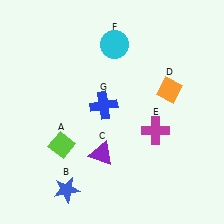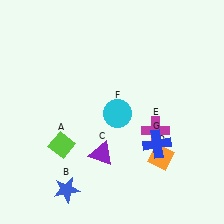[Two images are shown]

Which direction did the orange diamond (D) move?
The orange diamond (D) moved down.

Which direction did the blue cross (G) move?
The blue cross (G) moved right.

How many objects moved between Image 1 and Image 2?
3 objects moved between the two images.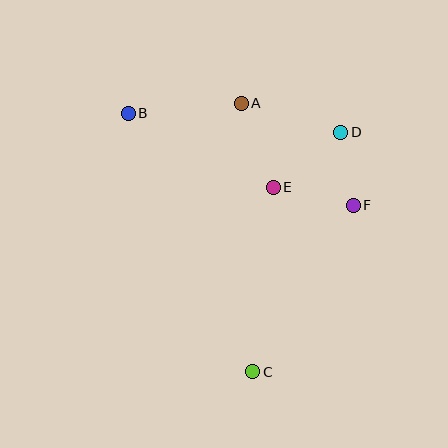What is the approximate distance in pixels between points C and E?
The distance between C and E is approximately 186 pixels.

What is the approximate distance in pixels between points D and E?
The distance between D and E is approximately 87 pixels.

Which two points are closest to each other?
Points D and F are closest to each other.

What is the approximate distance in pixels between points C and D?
The distance between C and D is approximately 255 pixels.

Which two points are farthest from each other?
Points B and C are farthest from each other.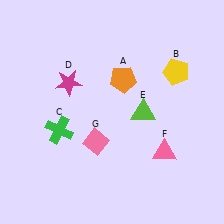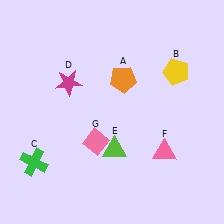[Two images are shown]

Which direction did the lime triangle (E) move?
The lime triangle (E) moved down.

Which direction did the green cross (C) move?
The green cross (C) moved down.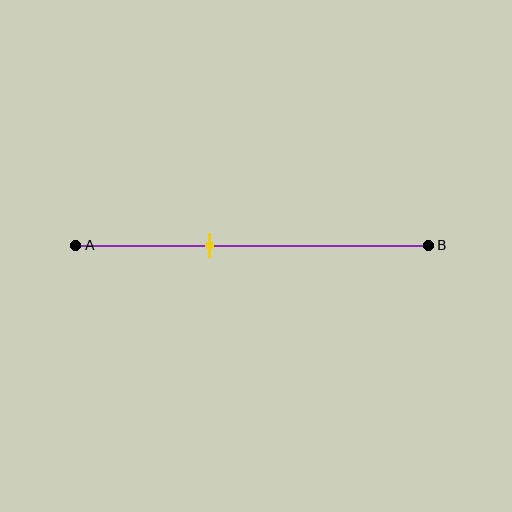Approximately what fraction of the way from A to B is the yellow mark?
The yellow mark is approximately 40% of the way from A to B.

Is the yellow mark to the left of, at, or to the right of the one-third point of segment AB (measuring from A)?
The yellow mark is to the right of the one-third point of segment AB.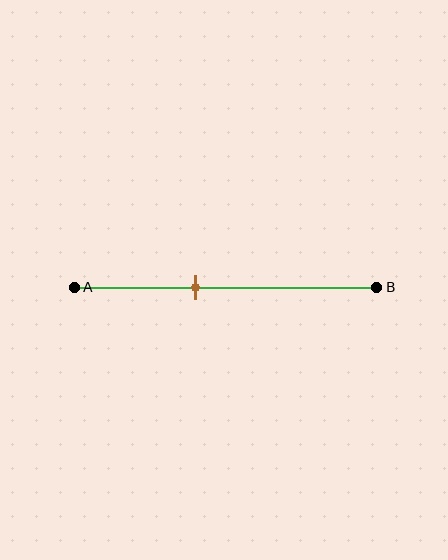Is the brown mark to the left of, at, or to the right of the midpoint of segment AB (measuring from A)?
The brown mark is to the left of the midpoint of segment AB.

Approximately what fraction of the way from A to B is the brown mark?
The brown mark is approximately 40% of the way from A to B.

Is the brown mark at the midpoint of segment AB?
No, the mark is at about 40% from A, not at the 50% midpoint.